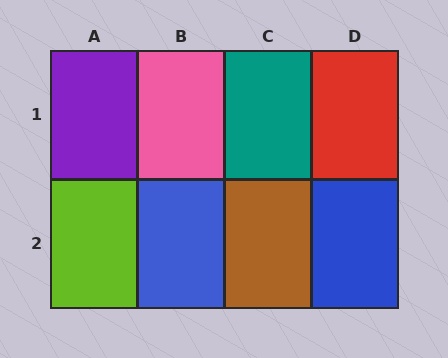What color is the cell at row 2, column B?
Blue.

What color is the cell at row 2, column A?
Lime.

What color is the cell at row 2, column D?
Blue.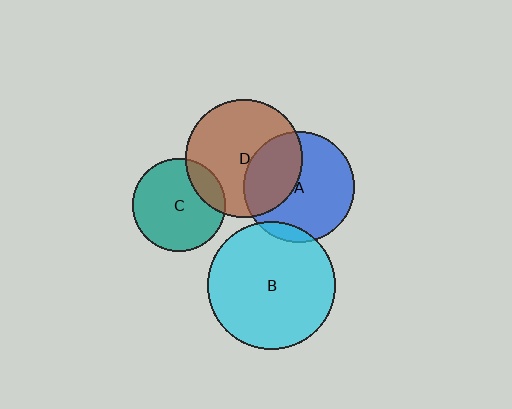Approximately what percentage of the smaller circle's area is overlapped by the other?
Approximately 35%.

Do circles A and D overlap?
Yes.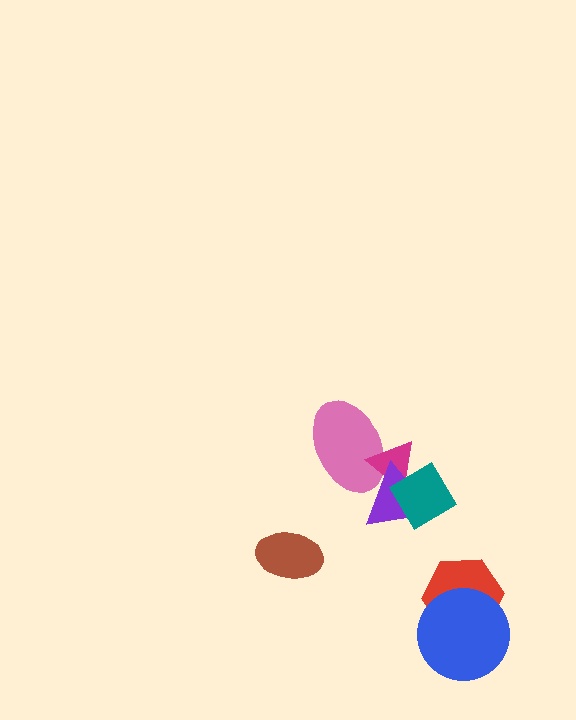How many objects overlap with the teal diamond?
2 objects overlap with the teal diamond.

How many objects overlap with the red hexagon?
1 object overlaps with the red hexagon.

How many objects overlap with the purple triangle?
3 objects overlap with the purple triangle.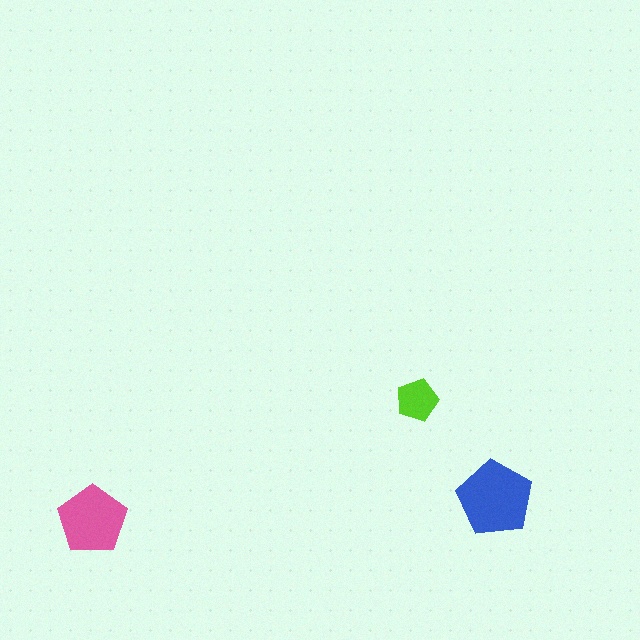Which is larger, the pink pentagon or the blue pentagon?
The blue one.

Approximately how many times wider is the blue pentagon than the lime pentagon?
About 2 times wider.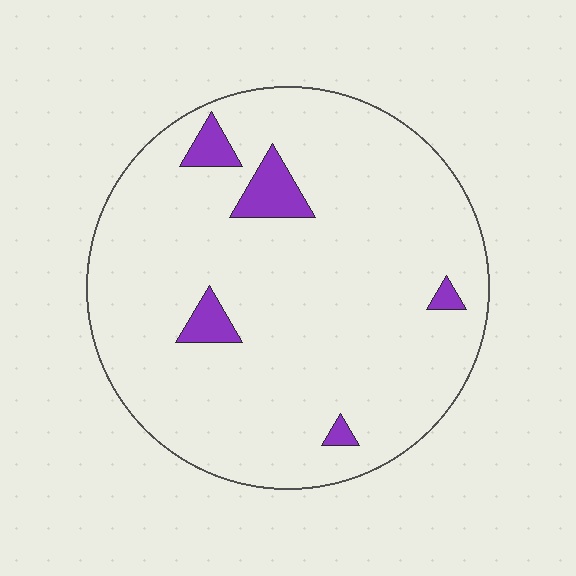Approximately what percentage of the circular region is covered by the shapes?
Approximately 5%.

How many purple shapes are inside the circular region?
5.